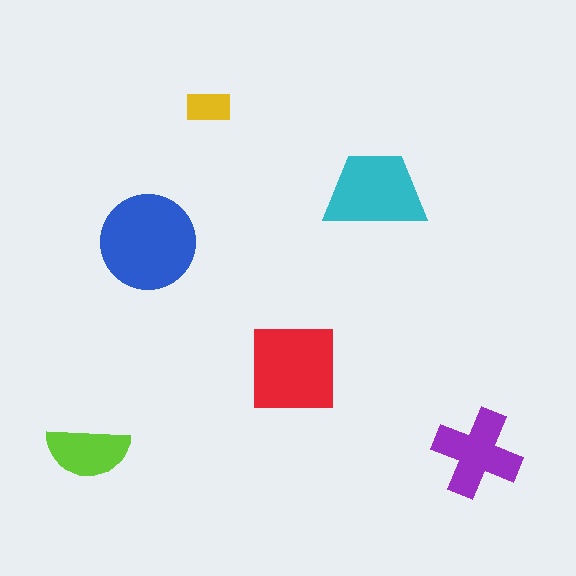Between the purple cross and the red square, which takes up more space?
The red square.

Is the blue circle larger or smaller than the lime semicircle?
Larger.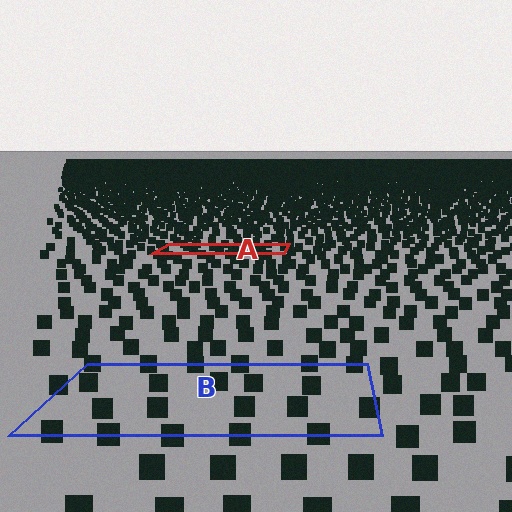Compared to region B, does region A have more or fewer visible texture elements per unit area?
Region A has more texture elements per unit area — they are packed more densely because it is farther away.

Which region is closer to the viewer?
Region B is closer. The texture elements there are larger and more spread out.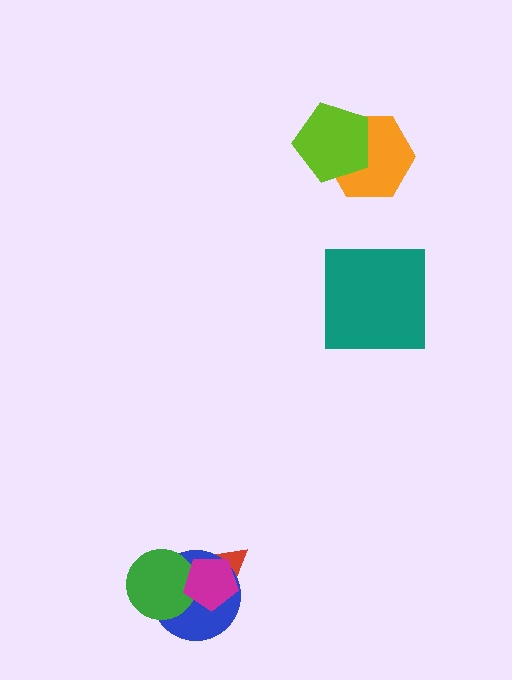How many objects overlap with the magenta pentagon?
3 objects overlap with the magenta pentagon.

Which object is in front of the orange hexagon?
The lime pentagon is in front of the orange hexagon.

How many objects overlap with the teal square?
0 objects overlap with the teal square.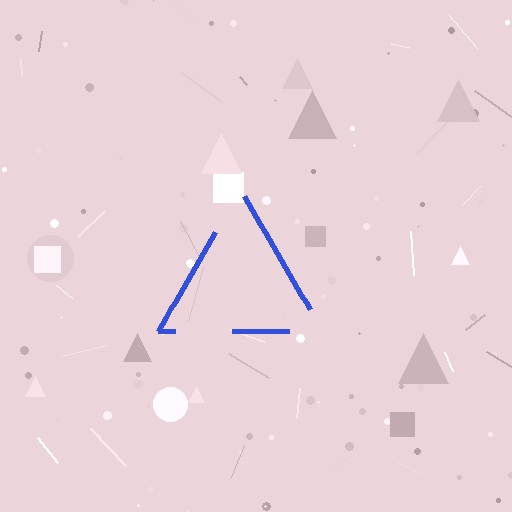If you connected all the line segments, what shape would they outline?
They would outline a triangle.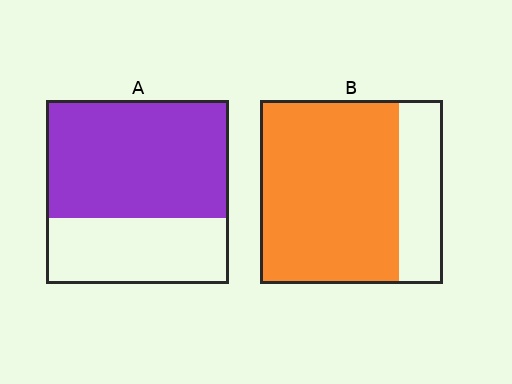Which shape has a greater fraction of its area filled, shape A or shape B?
Shape B.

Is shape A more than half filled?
Yes.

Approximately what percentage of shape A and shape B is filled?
A is approximately 65% and B is approximately 75%.